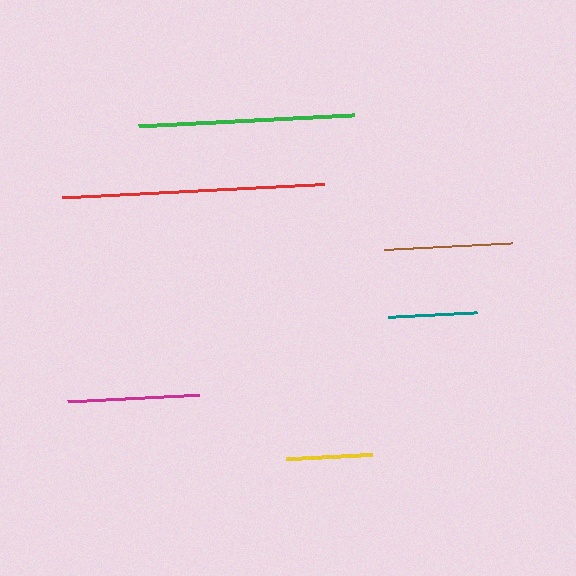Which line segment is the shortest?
The yellow line is the shortest at approximately 86 pixels.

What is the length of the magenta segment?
The magenta segment is approximately 132 pixels long.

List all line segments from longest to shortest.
From longest to shortest: red, green, magenta, brown, teal, yellow.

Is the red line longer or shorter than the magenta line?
The red line is longer than the magenta line.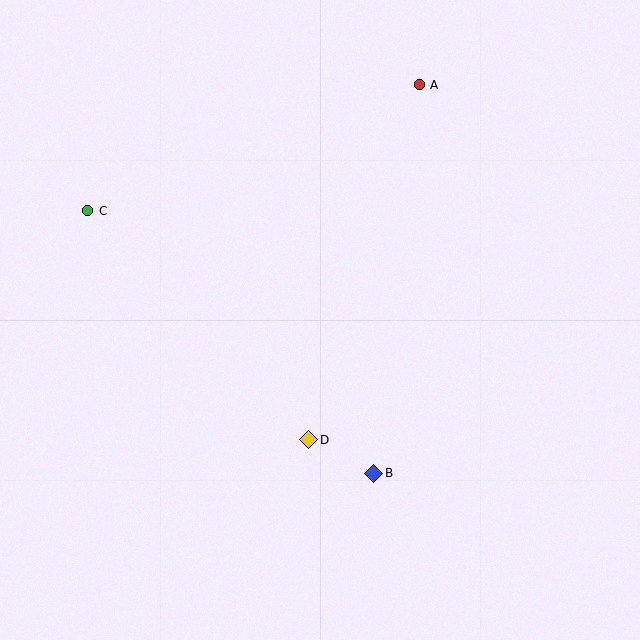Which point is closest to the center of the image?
Point D at (309, 440) is closest to the center.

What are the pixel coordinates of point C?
Point C is at (88, 211).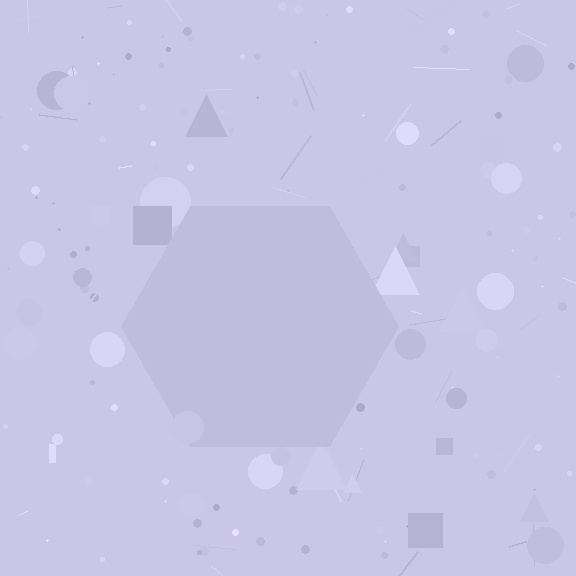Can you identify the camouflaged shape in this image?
The camouflaged shape is a hexagon.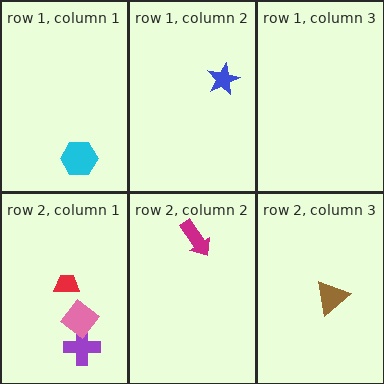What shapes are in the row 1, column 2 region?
The blue star.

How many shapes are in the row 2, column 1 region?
3.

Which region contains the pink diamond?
The row 2, column 1 region.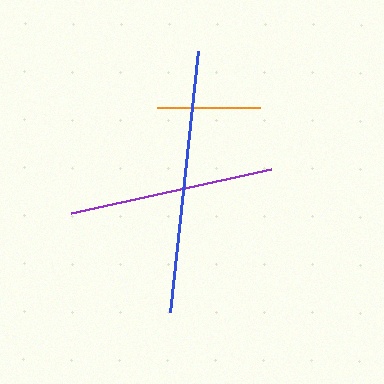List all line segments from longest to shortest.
From longest to shortest: blue, purple, orange.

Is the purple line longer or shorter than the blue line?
The blue line is longer than the purple line.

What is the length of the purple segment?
The purple segment is approximately 205 pixels long.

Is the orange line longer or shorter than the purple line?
The purple line is longer than the orange line.